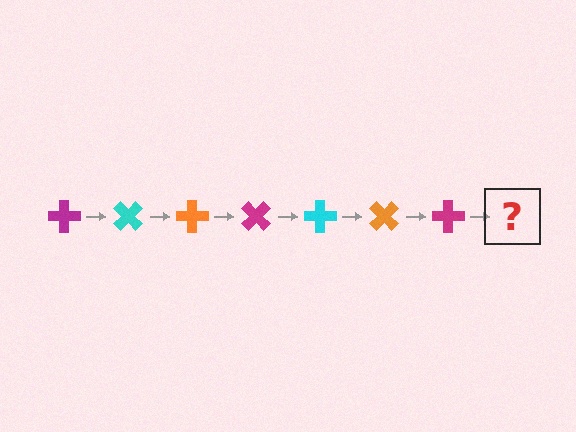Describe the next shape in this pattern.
It should be a cyan cross, rotated 315 degrees from the start.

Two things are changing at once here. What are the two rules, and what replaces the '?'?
The two rules are that it rotates 45 degrees each step and the color cycles through magenta, cyan, and orange. The '?' should be a cyan cross, rotated 315 degrees from the start.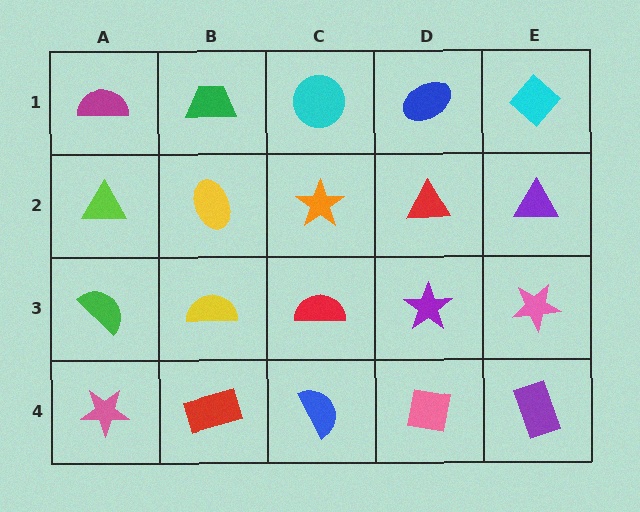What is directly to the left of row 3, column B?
A green semicircle.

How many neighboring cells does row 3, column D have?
4.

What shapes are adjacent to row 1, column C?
An orange star (row 2, column C), a green trapezoid (row 1, column B), a blue ellipse (row 1, column D).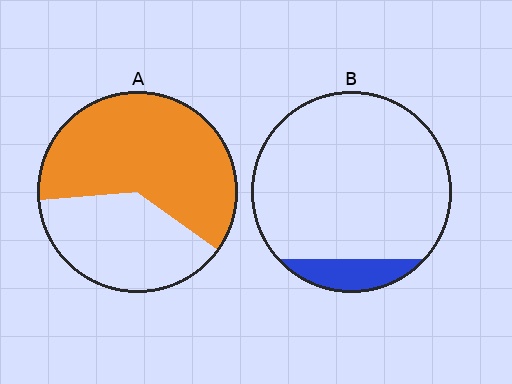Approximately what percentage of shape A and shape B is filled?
A is approximately 60% and B is approximately 10%.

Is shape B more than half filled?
No.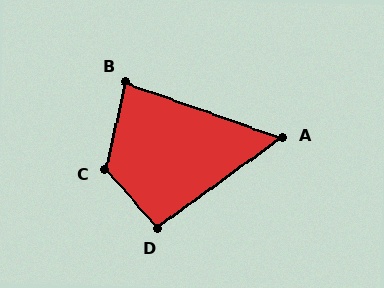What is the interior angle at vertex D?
Approximately 96 degrees (obtuse).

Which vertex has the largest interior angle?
C, at approximately 125 degrees.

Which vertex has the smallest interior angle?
A, at approximately 55 degrees.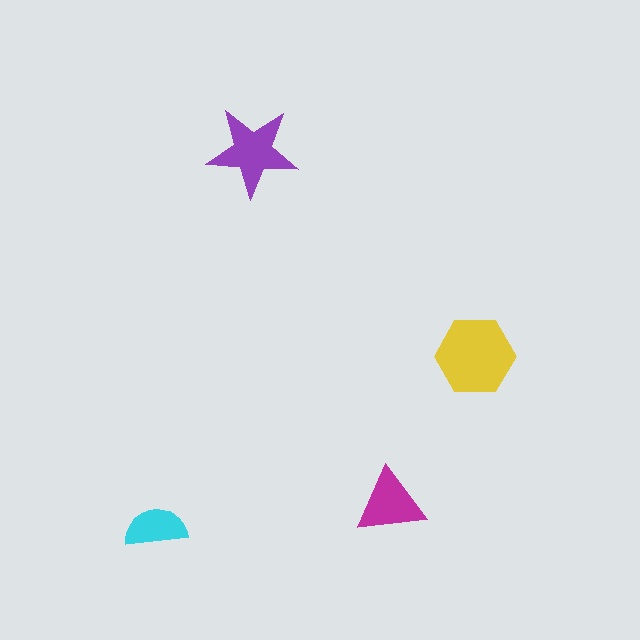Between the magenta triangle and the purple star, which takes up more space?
The purple star.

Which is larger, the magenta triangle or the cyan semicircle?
The magenta triangle.